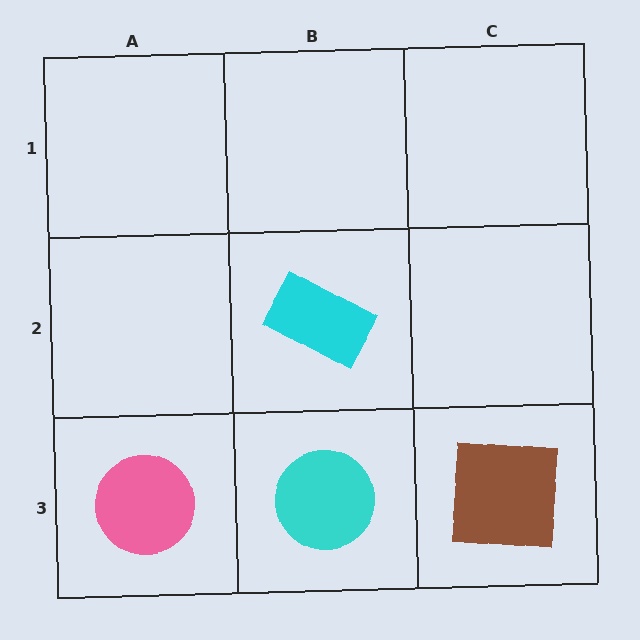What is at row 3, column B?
A cyan circle.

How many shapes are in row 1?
0 shapes.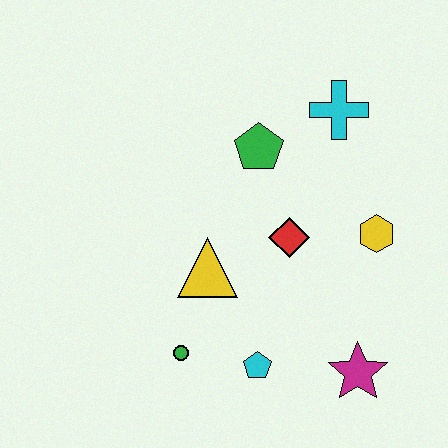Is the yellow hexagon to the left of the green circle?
No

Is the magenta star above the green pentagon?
No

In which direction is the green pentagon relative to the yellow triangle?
The green pentagon is above the yellow triangle.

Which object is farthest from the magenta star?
The cyan cross is farthest from the magenta star.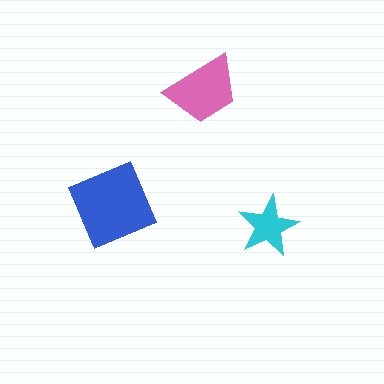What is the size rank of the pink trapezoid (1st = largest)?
2nd.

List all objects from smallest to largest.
The cyan star, the pink trapezoid, the blue diamond.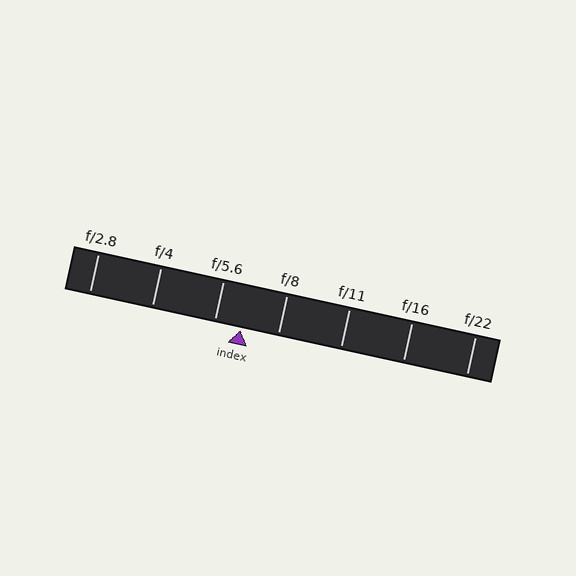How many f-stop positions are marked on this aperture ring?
There are 7 f-stop positions marked.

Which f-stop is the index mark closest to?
The index mark is closest to f/5.6.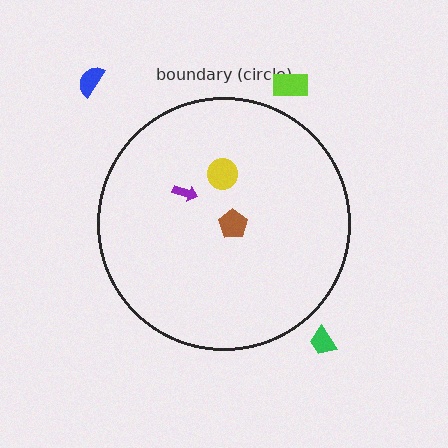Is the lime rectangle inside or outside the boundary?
Outside.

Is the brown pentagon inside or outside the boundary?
Inside.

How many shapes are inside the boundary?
3 inside, 3 outside.